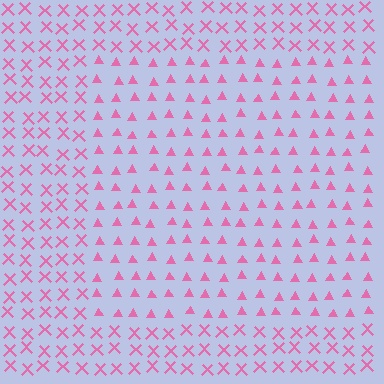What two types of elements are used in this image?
The image uses triangles inside the rectangle region and X marks outside it.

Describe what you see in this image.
The image is filled with small pink elements arranged in a uniform grid. A rectangle-shaped region contains triangles, while the surrounding area contains X marks. The boundary is defined purely by the change in element shape.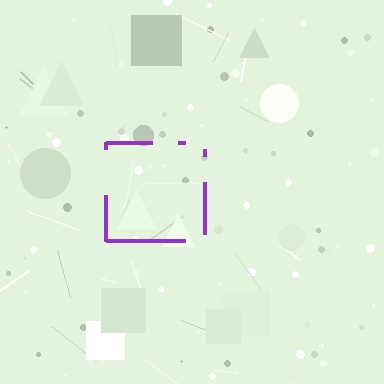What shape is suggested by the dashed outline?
The dashed outline suggests a square.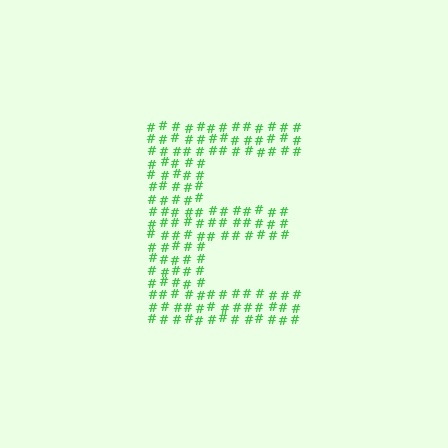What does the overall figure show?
The overall figure shows the letter E.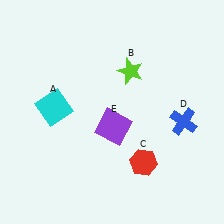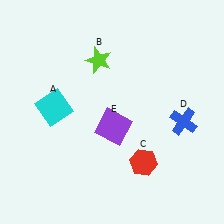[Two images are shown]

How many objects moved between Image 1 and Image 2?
1 object moved between the two images.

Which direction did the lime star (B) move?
The lime star (B) moved left.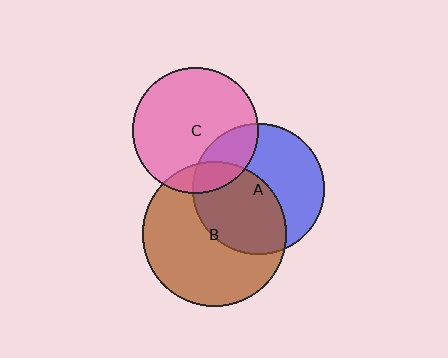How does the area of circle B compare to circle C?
Approximately 1.3 times.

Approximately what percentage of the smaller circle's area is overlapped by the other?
Approximately 25%.